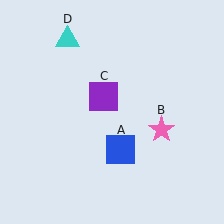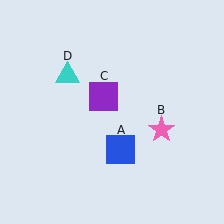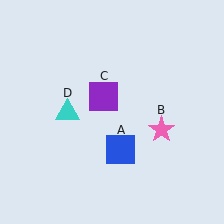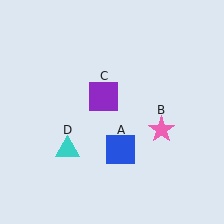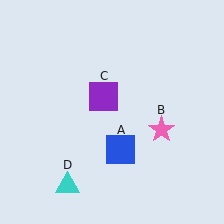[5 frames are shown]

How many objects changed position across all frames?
1 object changed position: cyan triangle (object D).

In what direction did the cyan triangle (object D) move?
The cyan triangle (object D) moved down.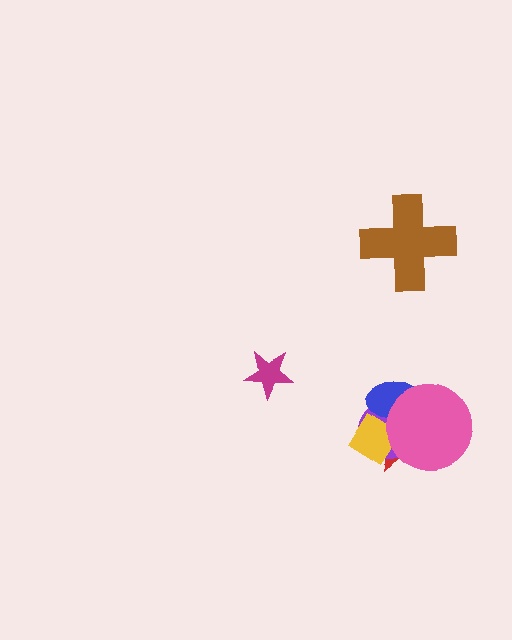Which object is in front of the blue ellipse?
The pink circle is in front of the blue ellipse.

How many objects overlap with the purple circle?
4 objects overlap with the purple circle.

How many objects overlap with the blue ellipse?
4 objects overlap with the blue ellipse.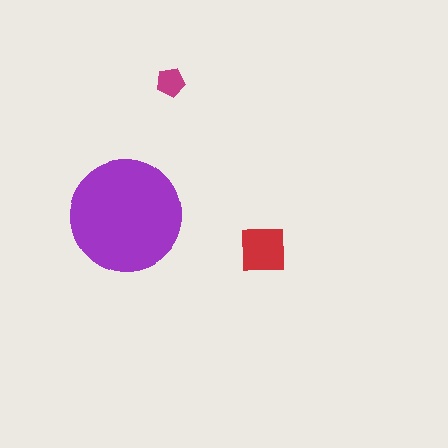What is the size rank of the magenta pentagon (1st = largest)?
3rd.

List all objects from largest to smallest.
The purple circle, the red square, the magenta pentagon.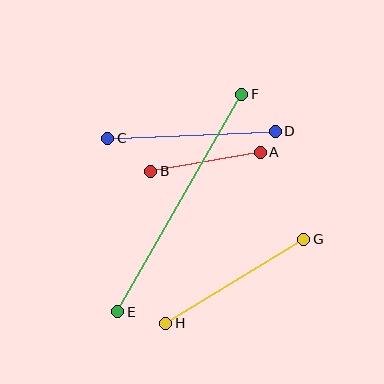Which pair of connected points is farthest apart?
Points E and F are farthest apart.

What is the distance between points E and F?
The distance is approximately 251 pixels.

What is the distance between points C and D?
The distance is approximately 168 pixels.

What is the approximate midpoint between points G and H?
The midpoint is at approximately (235, 281) pixels.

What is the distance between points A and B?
The distance is approximately 111 pixels.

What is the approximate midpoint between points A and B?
The midpoint is at approximately (206, 162) pixels.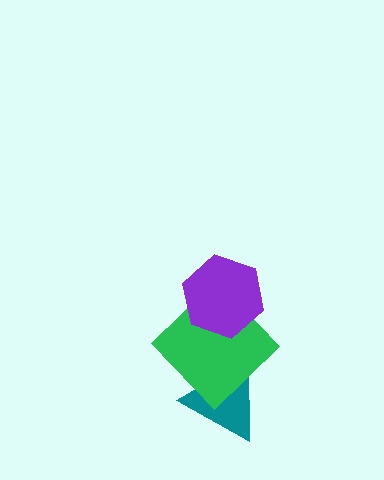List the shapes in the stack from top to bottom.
From top to bottom: the purple hexagon, the green diamond, the teal triangle.